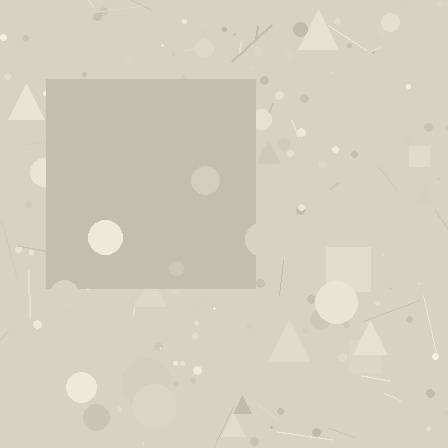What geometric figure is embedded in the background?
A square is embedded in the background.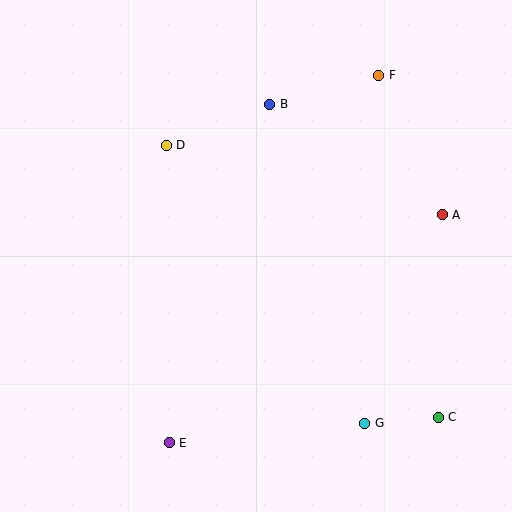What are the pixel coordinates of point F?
Point F is at (379, 75).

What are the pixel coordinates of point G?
Point G is at (364, 423).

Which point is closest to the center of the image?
Point D at (166, 145) is closest to the center.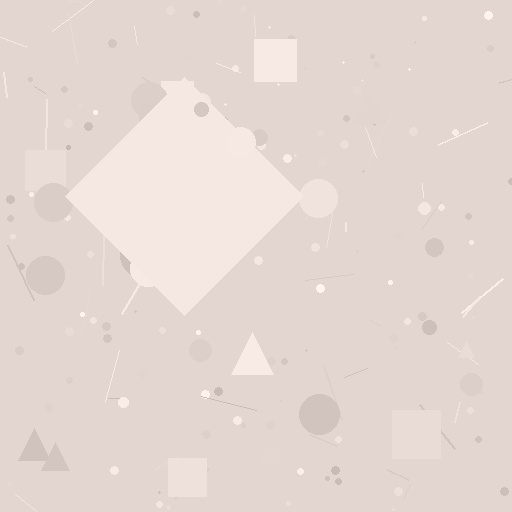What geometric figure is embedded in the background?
A diamond is embedded in the background.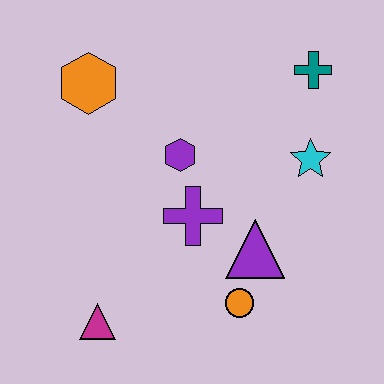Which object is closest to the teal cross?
The cyan star is closest to the teal cross.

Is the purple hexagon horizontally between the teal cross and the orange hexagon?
Yes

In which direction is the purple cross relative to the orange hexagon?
The purple cross is below the orange hexagon.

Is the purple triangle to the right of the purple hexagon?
Yes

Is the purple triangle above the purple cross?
No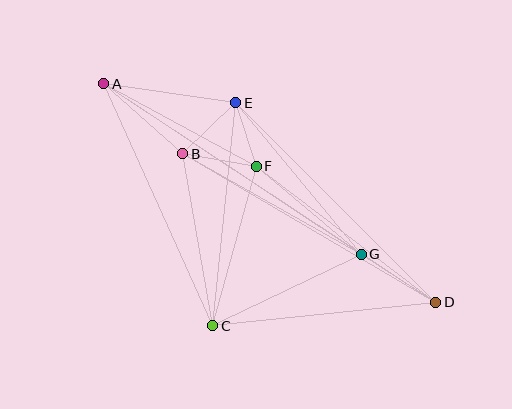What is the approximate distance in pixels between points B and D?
The distance between B and D is approximately 293 pixels.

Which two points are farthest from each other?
Points A and D are farthest from each other.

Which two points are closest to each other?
Points E and F are closest to each other.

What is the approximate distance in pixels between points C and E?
The distance between C and E is approximately 224 pixels.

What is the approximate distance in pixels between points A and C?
The distance between A and C is approximately 266 pixels.